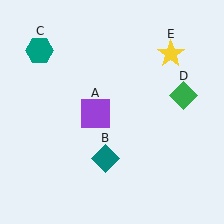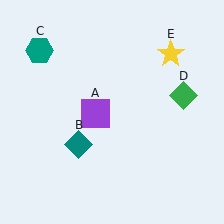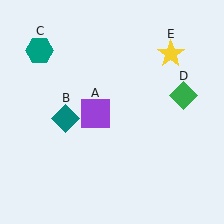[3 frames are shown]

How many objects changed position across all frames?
1 object changed position: teal diamond (object B).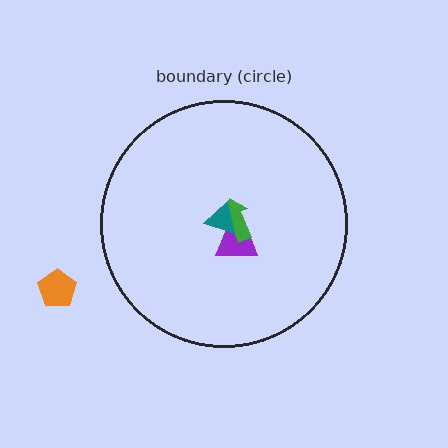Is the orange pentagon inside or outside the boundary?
Outside.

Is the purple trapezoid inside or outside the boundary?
Inside.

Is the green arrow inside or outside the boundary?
Inside.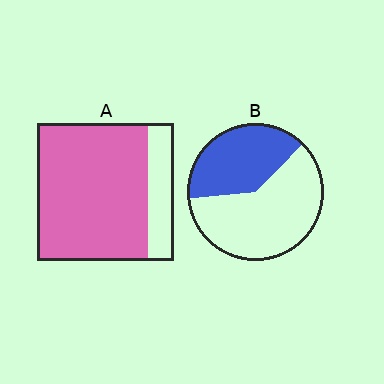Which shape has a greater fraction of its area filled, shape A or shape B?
Shape A.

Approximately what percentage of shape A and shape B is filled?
A is approximately 80% and B is approximately 40%.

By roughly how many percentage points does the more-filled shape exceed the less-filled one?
By roughly 40 percentage points (A over B).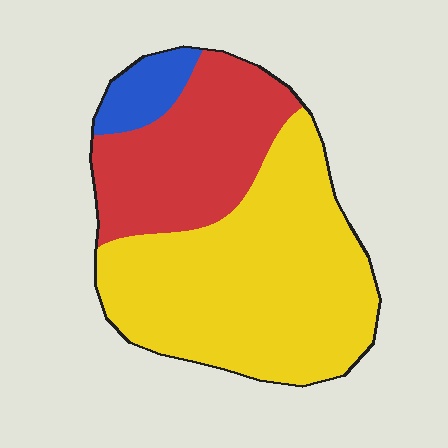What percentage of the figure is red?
Red covers around 30% of the figure.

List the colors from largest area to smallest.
From largest to smallest: yellow, red, blue.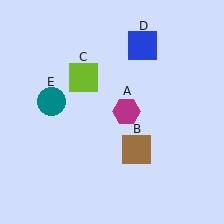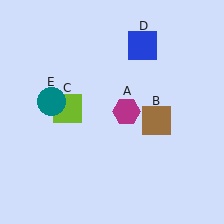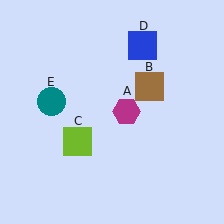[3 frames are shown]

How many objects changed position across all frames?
2 objects changed position: brown square (object B), lime square (object C).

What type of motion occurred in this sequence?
The brown square (object B), lime square (object C) rotated counterclockwise around the center of the scene.